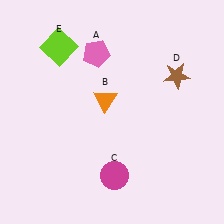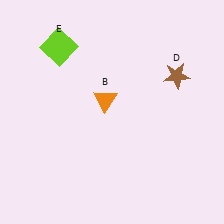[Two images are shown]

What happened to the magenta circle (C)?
The magenta circle (C) was removed in Image 2. It was in the bottom-right area of Image 1.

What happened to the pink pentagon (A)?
The pink pentagon (A) was removed in Image 2. It was in the top-left area of Image 1.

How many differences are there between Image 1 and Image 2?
There are 2 differences between the two images.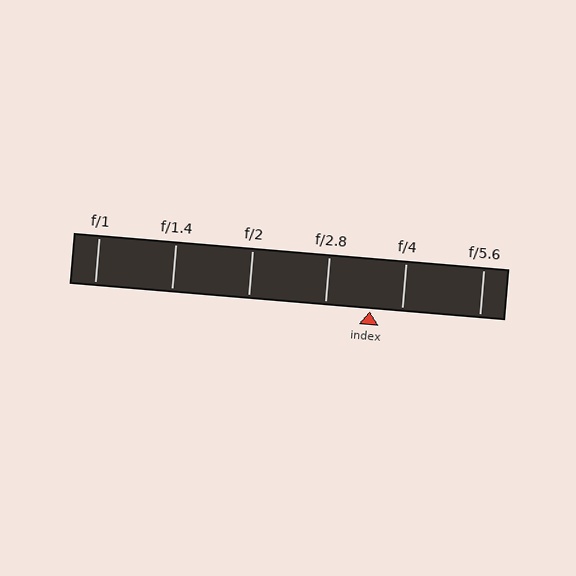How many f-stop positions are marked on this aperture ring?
There are 6 f-stop positions marked.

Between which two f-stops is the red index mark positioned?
The index mark is between f/2.8 and f/4.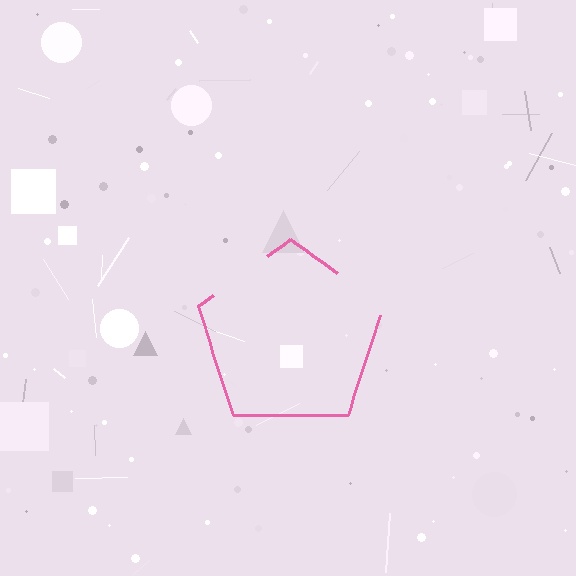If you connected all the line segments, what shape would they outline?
They would outline a pentagon.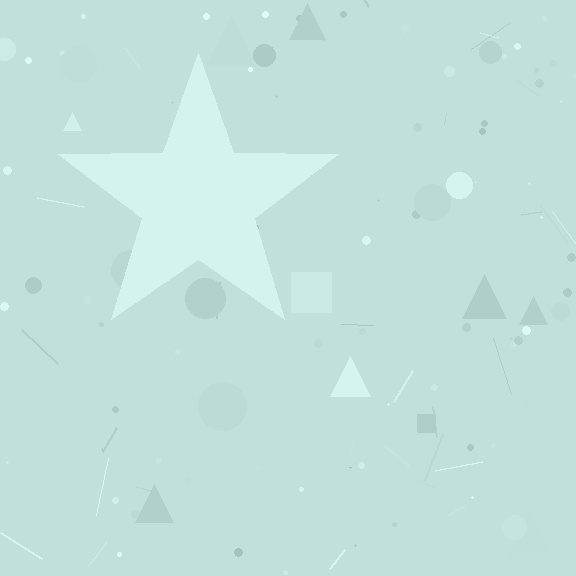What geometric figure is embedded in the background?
A star is embedded in the background.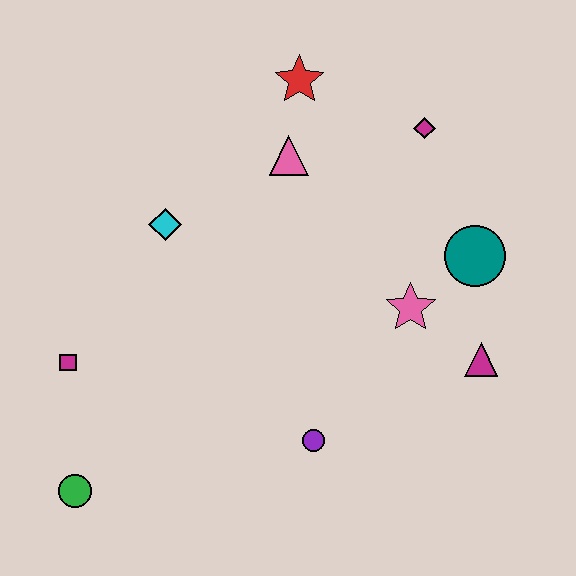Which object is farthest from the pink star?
The green circle is farthest from the pink star.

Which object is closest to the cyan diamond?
The pink triangle is closest to the cyan diamond.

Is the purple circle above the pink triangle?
No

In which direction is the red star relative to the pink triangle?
The red star is above the pink triangle.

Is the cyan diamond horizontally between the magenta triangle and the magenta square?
Yes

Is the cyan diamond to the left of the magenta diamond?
Yes